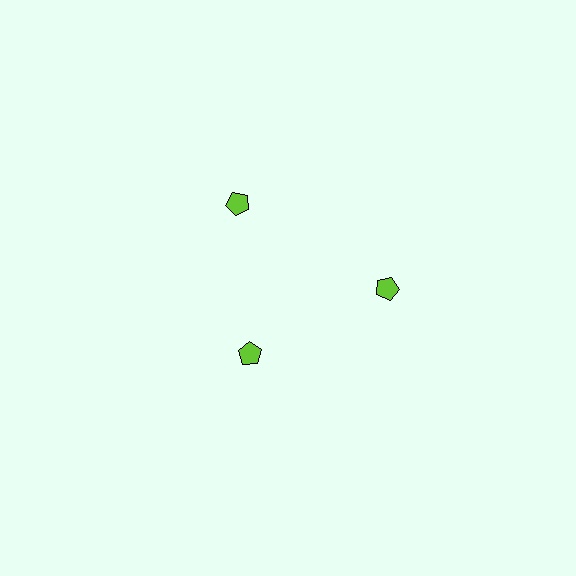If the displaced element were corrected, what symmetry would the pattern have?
It would have 3-fold rotational symmetry — the pattern would map onto itself every 120 degrees.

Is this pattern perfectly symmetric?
No. The 3 lime pentagons are arranged in a ring, but one element near the 7 o'clock position is pulled inward toward the center, breaking the 3-fold rotational symmetry.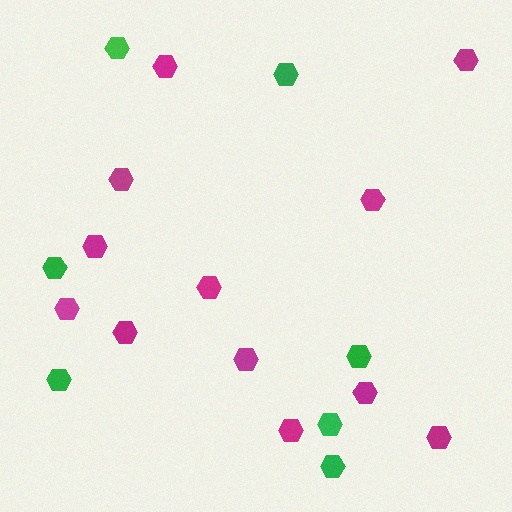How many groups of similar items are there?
There are 2 groups: one group of green hexagons (7) and one group of magenta hexagons (12).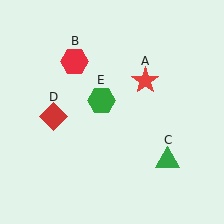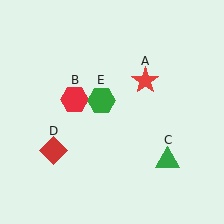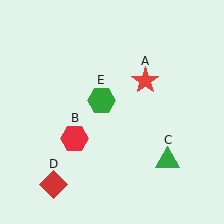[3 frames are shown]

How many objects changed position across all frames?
2 objects changed position: red hexagon (object B), red diamond (object D).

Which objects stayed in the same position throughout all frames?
Red star (object A) and green triangle (object C) and green hexagon (object E) remained stationary.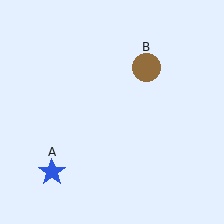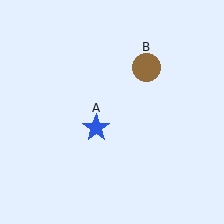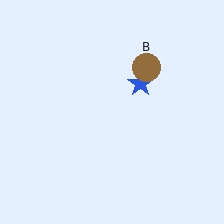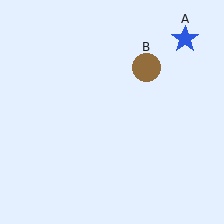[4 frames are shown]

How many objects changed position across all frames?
1 object changed position: blue star (object A).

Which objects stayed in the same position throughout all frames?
Brown circle (object B) remained stationary.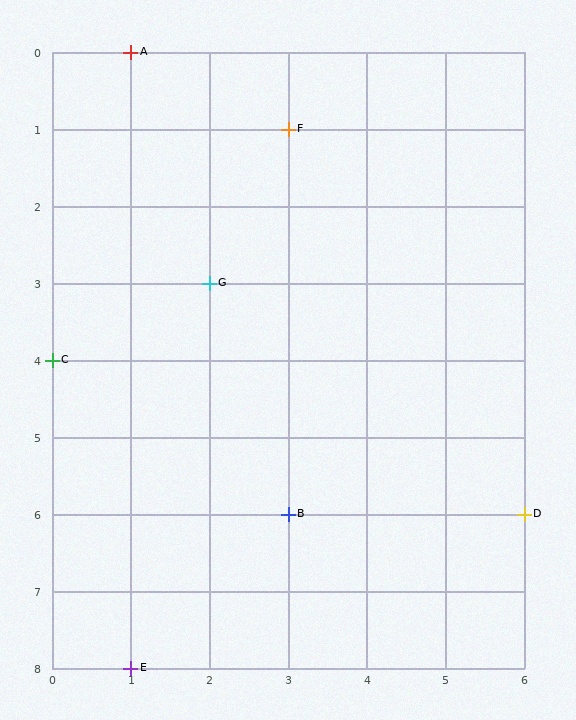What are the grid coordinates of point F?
Point F is at grid coordinates (3, 1).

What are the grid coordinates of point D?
Point D is at grid coordinates (6, 6).